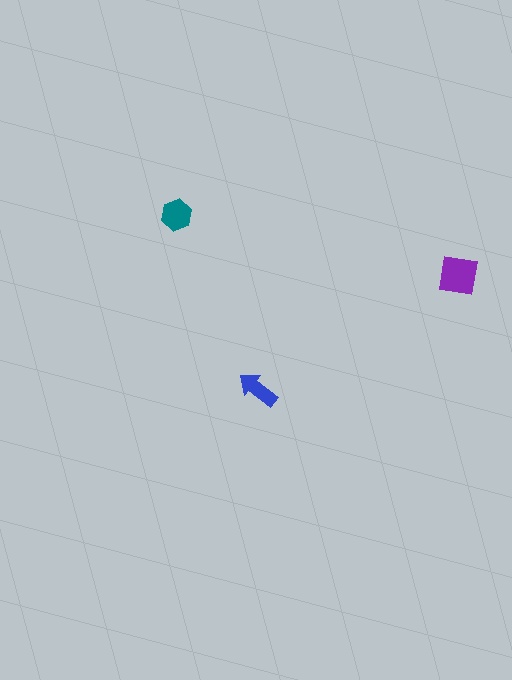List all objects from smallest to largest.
The blue arrow, the teal hexagon, the purple square.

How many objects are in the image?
There are 3 objects in the image.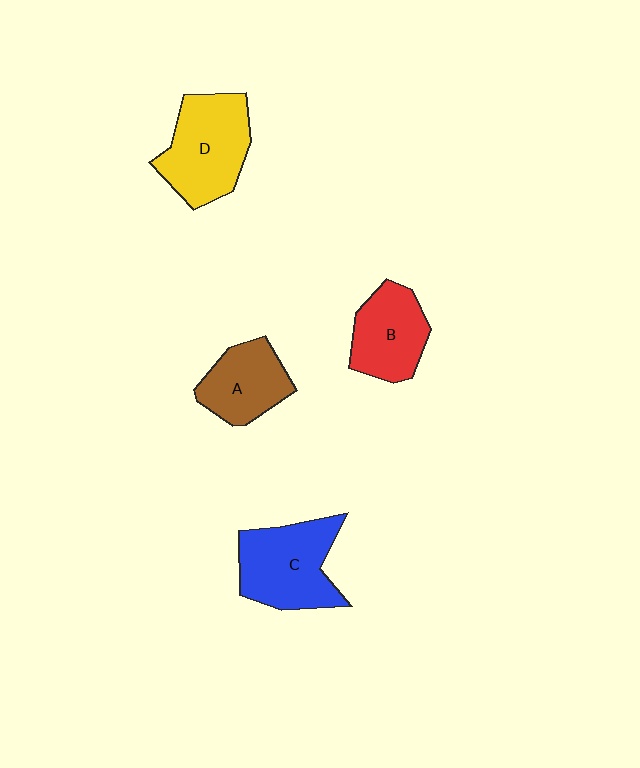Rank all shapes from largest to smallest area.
From largest to smallest: D (yellow), C (blue), B (red), A (brown).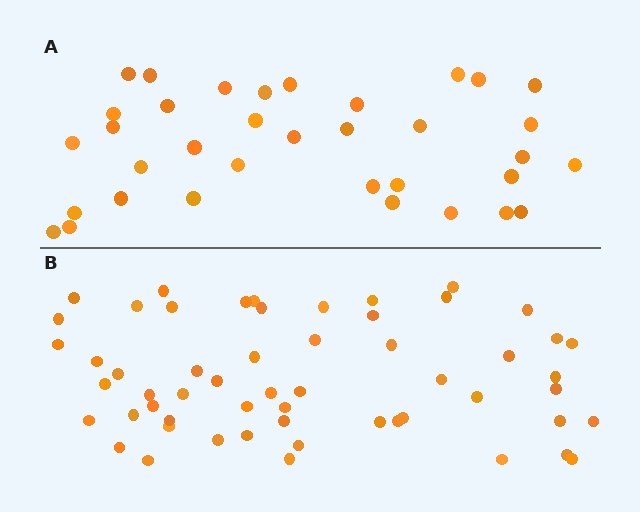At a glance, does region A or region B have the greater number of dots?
Region B (the bottom region) has more dots.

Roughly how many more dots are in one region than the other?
Region B has approximately 20 more dots than region A.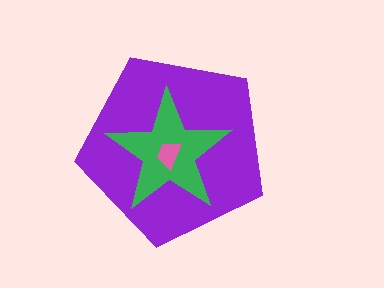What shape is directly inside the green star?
The pink trapezoid.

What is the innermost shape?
The pink trapezoid.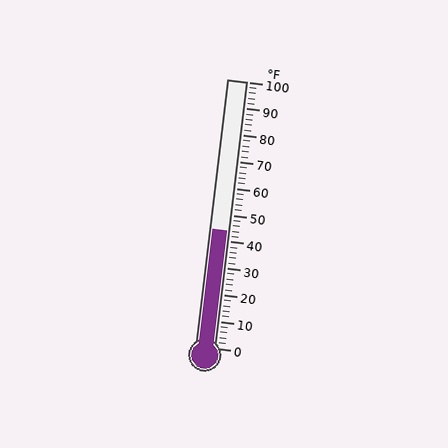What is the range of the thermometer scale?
The thermometer scale ranges from 0°F to 100°F.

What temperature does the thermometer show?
The thermometer shows approximately 44°F.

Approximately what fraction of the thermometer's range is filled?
The thermometer is filled to approximately 45% of its range.